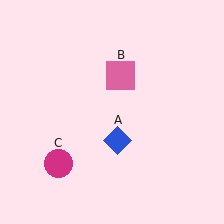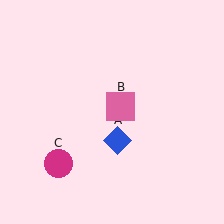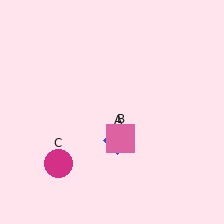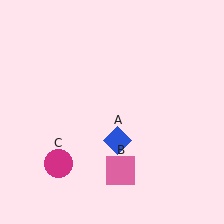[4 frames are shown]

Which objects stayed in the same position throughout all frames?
Blue diamond (object A) and magenta circle (object C) remained stationary.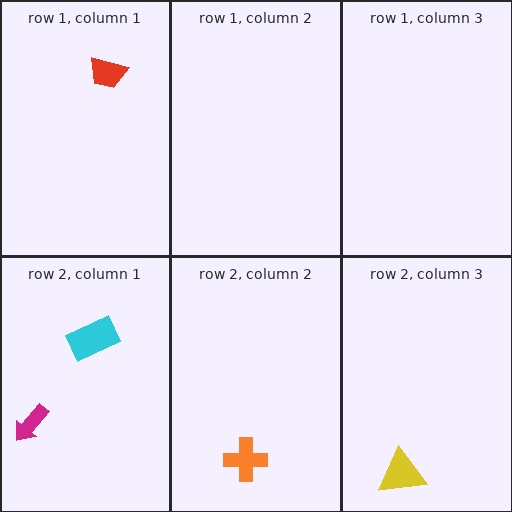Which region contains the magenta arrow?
The row 2, column 1 region.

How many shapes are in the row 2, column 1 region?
2.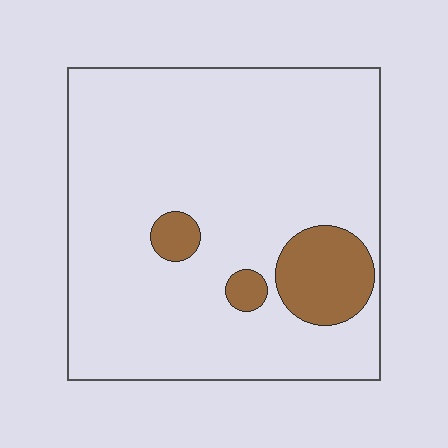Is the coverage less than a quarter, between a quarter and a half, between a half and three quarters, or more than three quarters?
Less than a quarter.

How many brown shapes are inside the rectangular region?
3.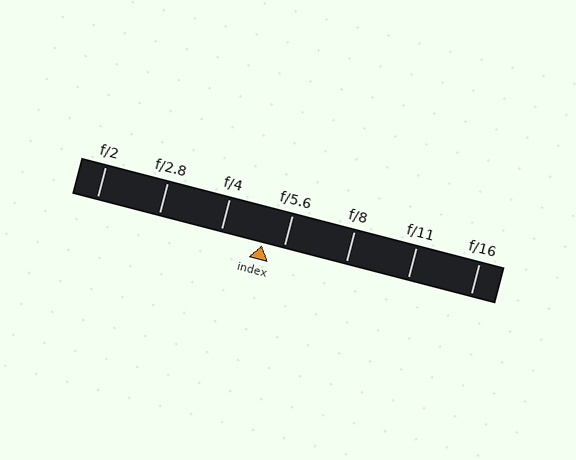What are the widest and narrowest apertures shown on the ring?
The widest aperture shown is f/2 and the narrowest is f/16.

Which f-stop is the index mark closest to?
The index mark is closest to f/5.6.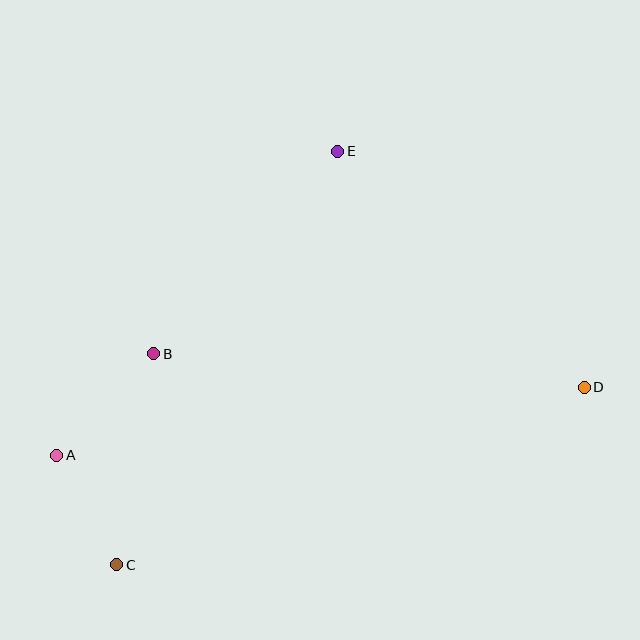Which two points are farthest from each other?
Points A and D are farthest from each other.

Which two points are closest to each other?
Points A and C are closest to each other.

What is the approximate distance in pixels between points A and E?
The distance between A and E is approximately 414 pixels.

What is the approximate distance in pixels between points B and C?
The distance between B and C is approximately 215 pixels.